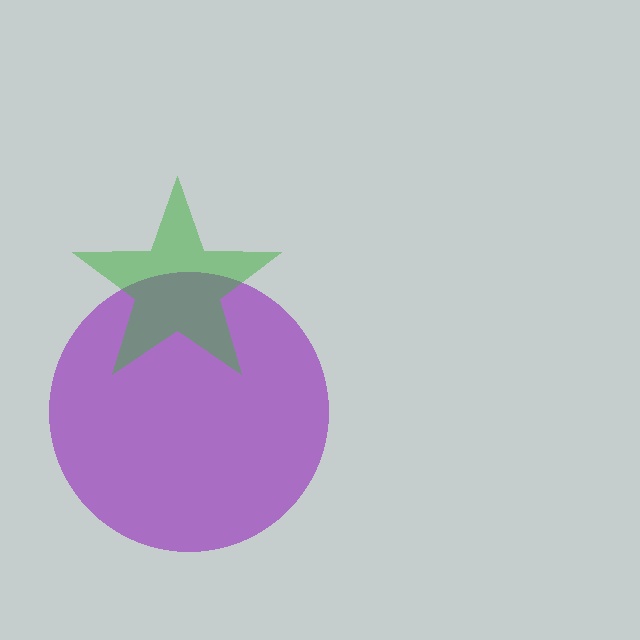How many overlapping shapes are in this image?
There are 2 overlapping shapes in the image.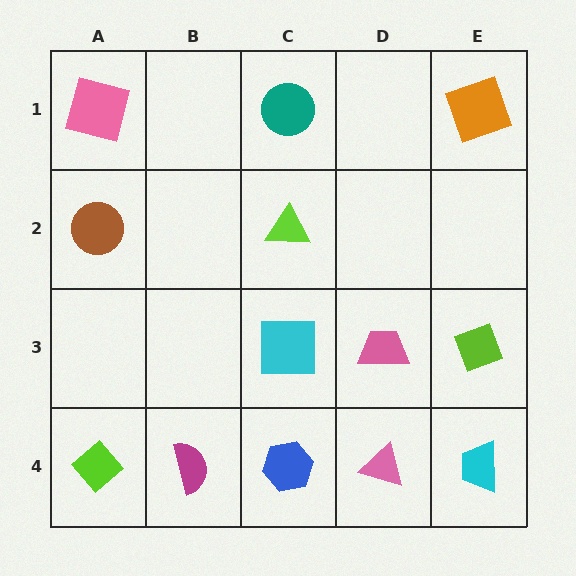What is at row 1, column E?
An orange square.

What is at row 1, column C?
A teal circle.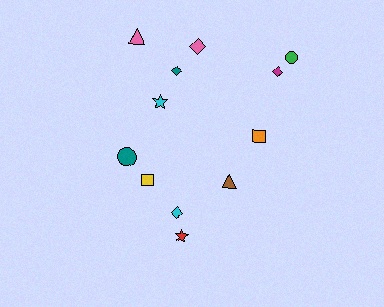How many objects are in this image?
There are 12 objects.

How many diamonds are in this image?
There are 4 diamonds.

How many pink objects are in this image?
There are 2 pink objects.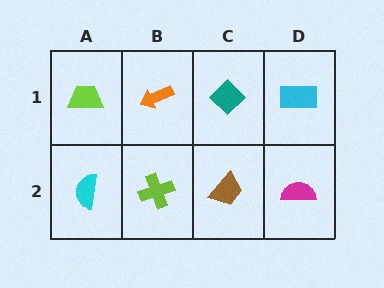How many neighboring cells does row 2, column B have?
3.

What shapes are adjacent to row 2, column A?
A lime trapezoid (row 1, column A), a lime cross (row 2, column B).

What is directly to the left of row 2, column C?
A lime cross.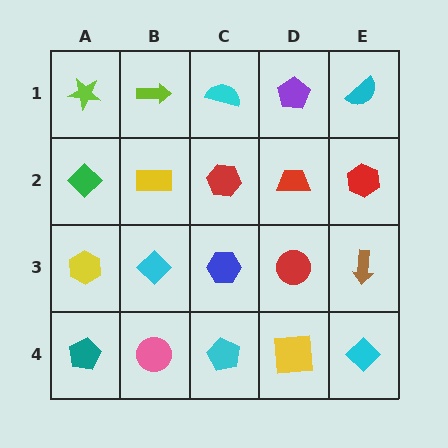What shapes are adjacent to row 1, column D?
A red trapezoid (row 2, column D), a cyan semicircle (row 1, column C), a cyan semicircle (row 1, column E).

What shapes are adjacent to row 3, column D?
A red trapezoid (row 2, column D), a yellow square (row 4, column D), a blue hexagon (row 3, column C), a brown arrow (row 3, column E).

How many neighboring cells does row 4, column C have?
3.